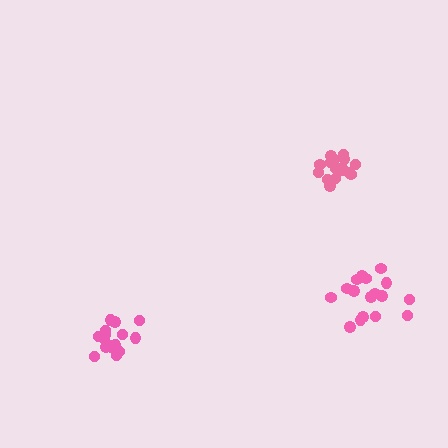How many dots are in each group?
Group 1: 16 dots, Group 2: 17 dots, Group 3: 16 dots (49 total).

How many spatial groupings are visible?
There are 3 spatial groupings.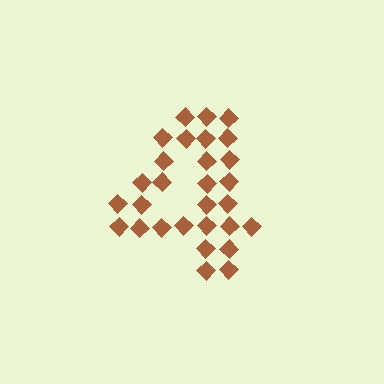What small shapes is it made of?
It is made of small diamonds.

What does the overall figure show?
The overall figure shows the digit 4.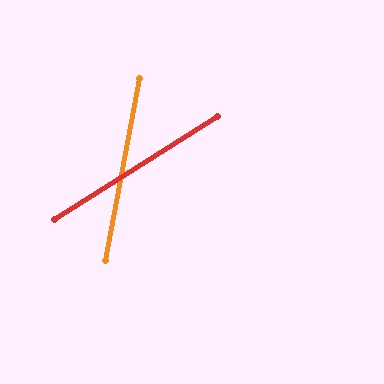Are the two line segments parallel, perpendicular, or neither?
Neither parallel nor perpendicular — they differ by about 47°.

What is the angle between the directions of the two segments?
Approximately 47 degrees.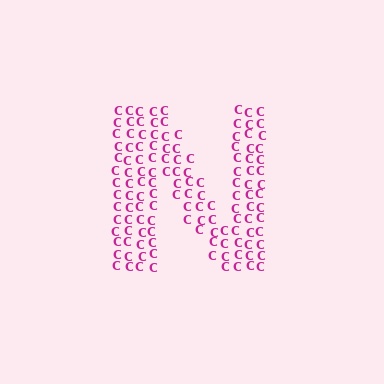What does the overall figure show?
The overall figure shows the letter N.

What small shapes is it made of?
It is made of small letter C's.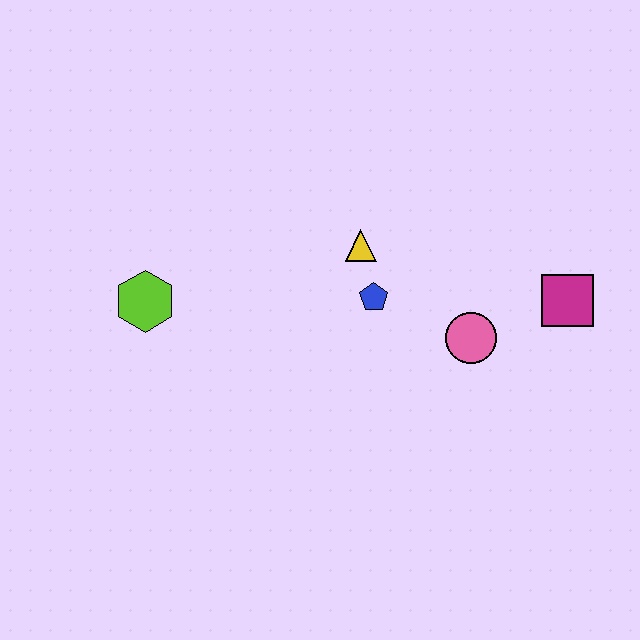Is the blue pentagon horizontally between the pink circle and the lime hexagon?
Yes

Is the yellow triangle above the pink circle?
Yes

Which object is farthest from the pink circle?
The lime hexagon is farthest from the pink circle.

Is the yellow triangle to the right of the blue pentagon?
No